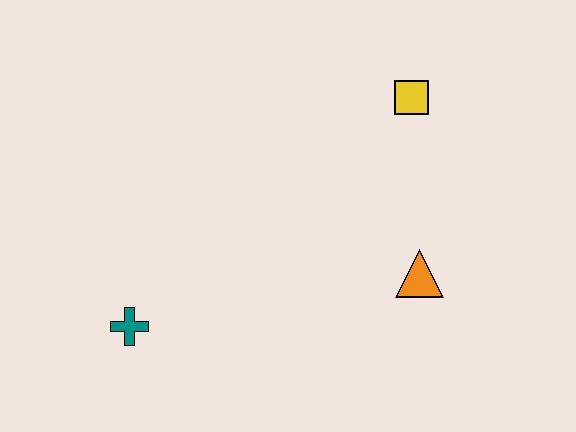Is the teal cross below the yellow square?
Yes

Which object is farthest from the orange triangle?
The teal cross is farthest from the orange triangle.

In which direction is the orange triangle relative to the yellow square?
The orange triangle is below the yellow square.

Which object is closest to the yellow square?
The orange triangle is closest to the yellow square.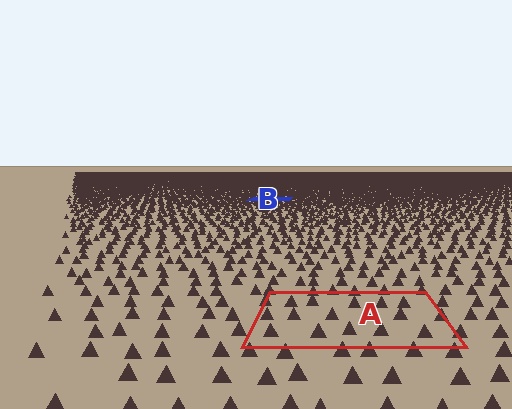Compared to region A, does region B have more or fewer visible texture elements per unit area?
Region B has more texture elements per unit area — they are packed more densely because it is farther away.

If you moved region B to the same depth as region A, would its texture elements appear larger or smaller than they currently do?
They would appear larger. At a closer depth, the same texture elements are projected at a bigger on-screen size.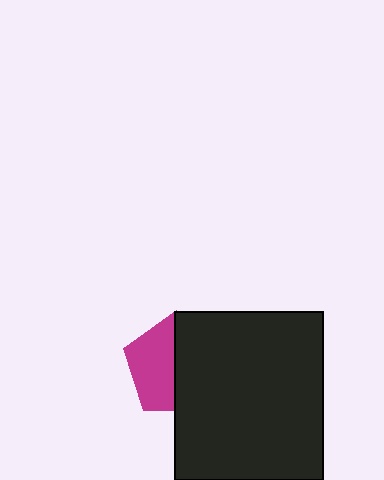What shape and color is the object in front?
The object in front is a black rectangle.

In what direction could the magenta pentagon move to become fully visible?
The magenta pentagon could move left. That would shift it out from behind the black rectangle entirely.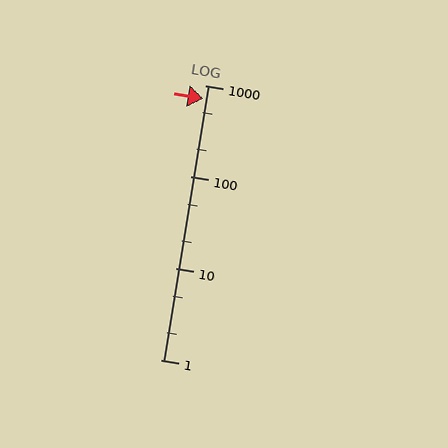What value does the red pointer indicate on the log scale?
The pointer indicates approximately 710.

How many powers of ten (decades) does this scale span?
The scale spans 3 decades, from 1 to 1000.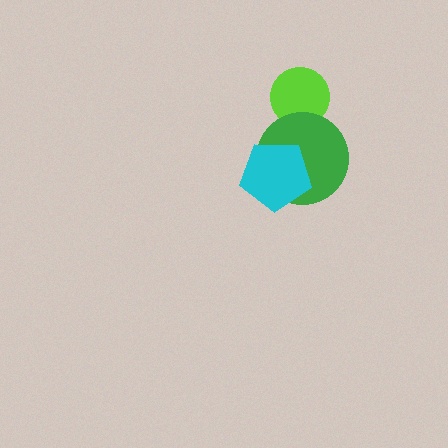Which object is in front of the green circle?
The cyan pentagon is in front of the green circle.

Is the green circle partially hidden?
Yes, it is partially covered by another shape.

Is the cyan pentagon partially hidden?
No, no other shape covers it.